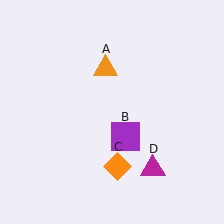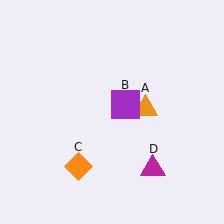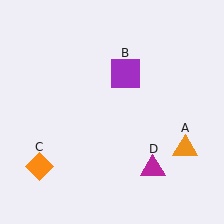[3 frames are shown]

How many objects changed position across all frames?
3 objects changed position: orange triangle (object A), purple square (object B), orange diamond (object C).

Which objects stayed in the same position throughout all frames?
Magenta triangle (object D) remained stationary.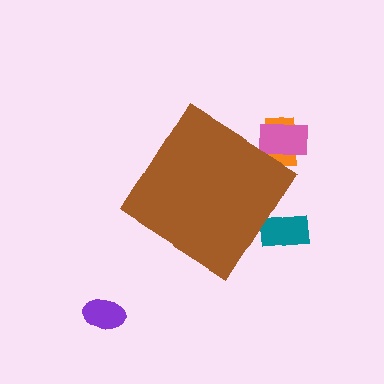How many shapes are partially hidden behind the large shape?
3 shapes are partially hidden.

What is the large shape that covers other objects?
A brown diamond.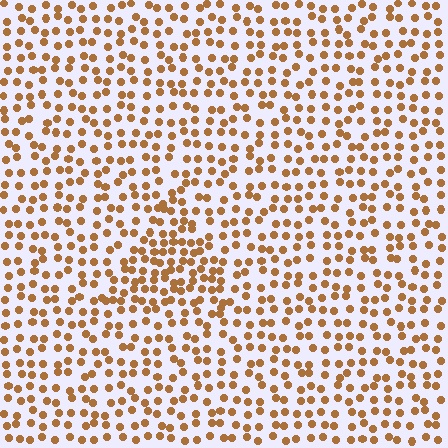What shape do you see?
I see a triangle.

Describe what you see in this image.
The image contains small brown elements arranged at two different densities. A triangle-shaped region is visible where the elements are more densely packed than the surrounding area.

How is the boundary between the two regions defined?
The boundary is defined by a change in element density (approximately 1.7x ratio). All elements are the same color, size, and shape.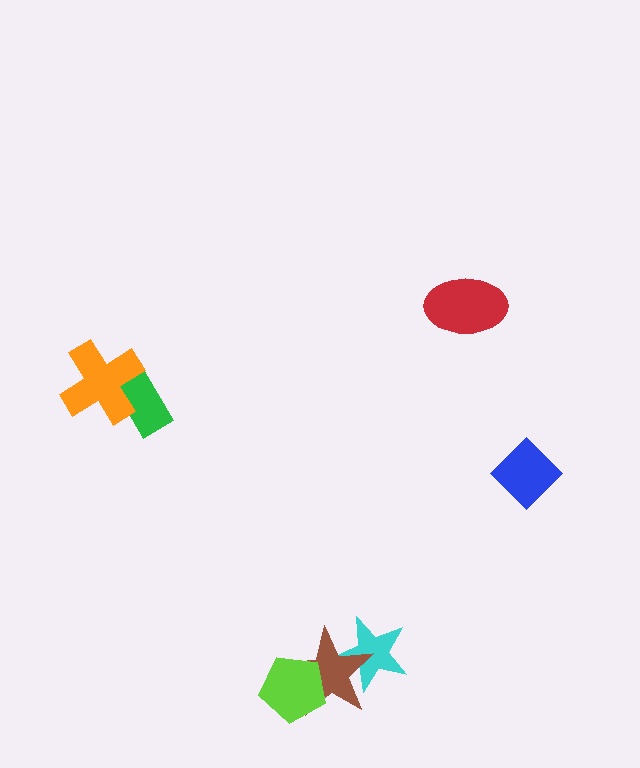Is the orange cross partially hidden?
No, no other shape covers it.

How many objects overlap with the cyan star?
1 object overlaps with the cyan star.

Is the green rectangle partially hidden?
Yes, it is partially covered by another shape.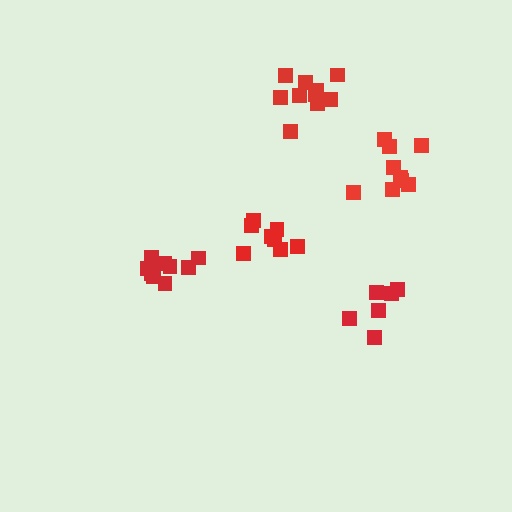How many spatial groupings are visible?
There are 5 spatial groupings.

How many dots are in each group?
Group 1: 10 dots, Group 2: 6 dots, Group 3: 11 dots, Group 4: 9 dots, Group 5: 8 dots (44 total).